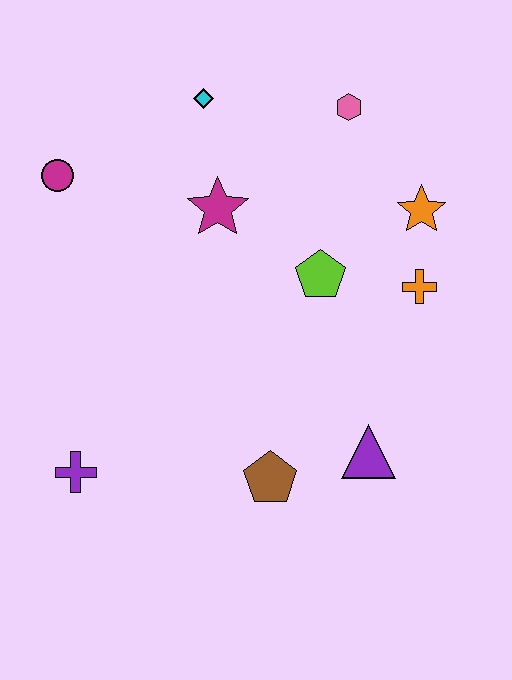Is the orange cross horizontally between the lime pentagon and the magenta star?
No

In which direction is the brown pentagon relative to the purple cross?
The brown pentagon is to the right of the purple cross.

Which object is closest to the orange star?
The orange cross is closest to the orange star.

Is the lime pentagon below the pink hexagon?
Yes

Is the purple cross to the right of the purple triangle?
No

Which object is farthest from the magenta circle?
The purple triangle is farthest from the magenta circle.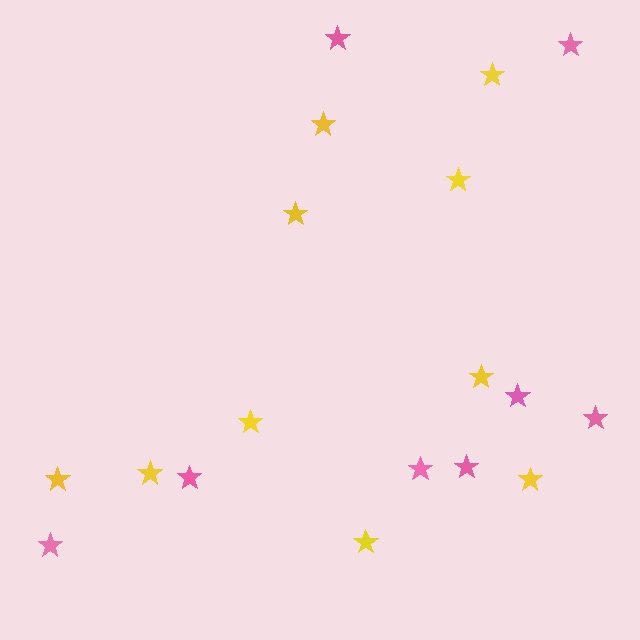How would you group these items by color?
There are 2 groups: one group of yellow stars (10) and one group of pink stars (8).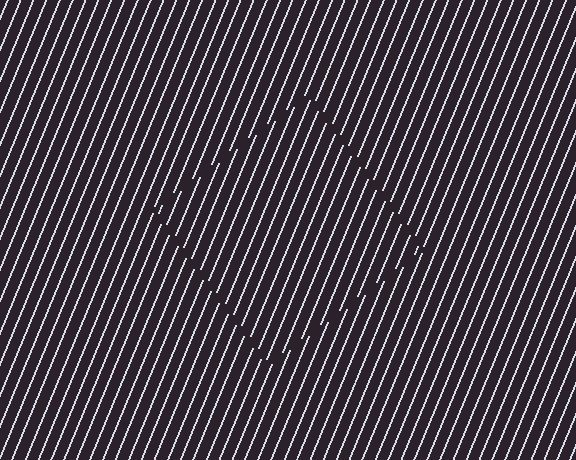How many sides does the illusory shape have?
4 sides — the line-ends trace a square.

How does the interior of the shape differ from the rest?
The interior of the shape contains the same grating, shifted by half a period — the contour is defined by the phase discontinuity where line-ends from the inner and outer gratings abut.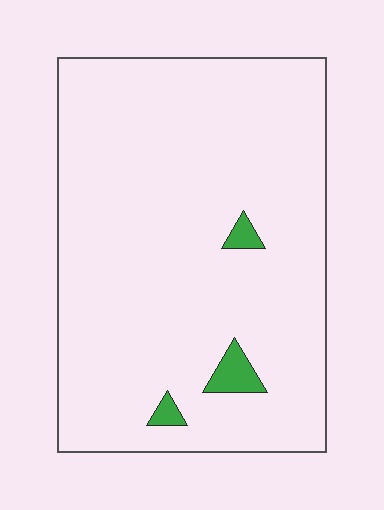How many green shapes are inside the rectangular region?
3.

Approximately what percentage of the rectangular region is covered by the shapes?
Approximately 5%.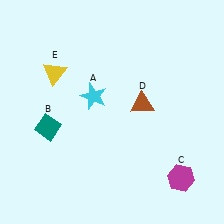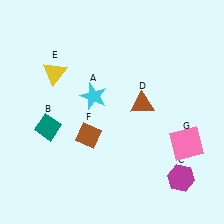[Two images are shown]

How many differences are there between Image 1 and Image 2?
There are 2 differences between the two images.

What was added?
A brown diamond (F), a pink square (G) were added in Image 2.